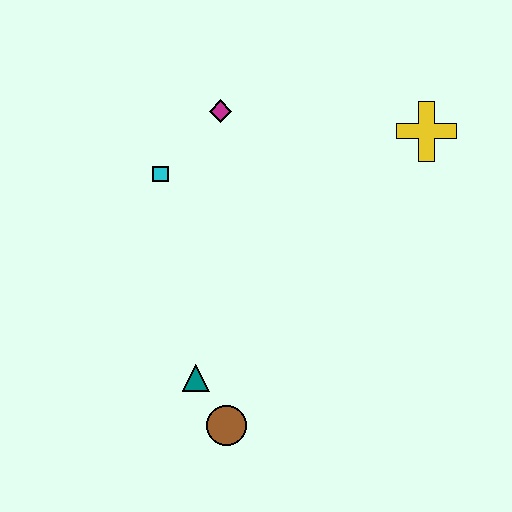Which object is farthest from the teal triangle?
The yellow cross is farthest from the teal triangle.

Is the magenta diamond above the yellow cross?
Yes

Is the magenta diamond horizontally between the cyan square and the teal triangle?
No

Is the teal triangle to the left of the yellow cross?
Yes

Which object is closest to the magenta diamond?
The cyan square is closest to the magenta diamond.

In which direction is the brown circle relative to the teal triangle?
The brown circle is below the teal triangle.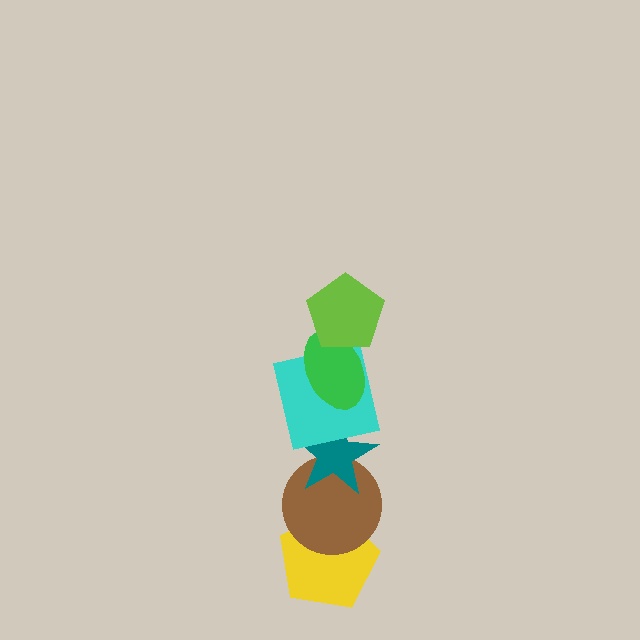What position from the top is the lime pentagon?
The lime pentagon is 1st from the top.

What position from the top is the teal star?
The teal star is 4th from the top.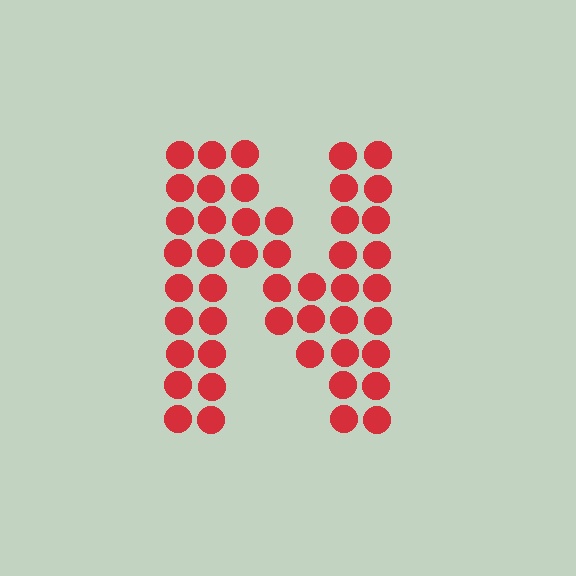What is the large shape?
The large shape is the letter N.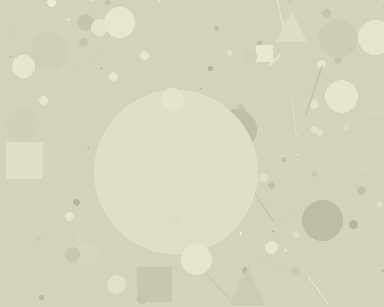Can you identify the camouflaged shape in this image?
The camouflaged shape is a circle.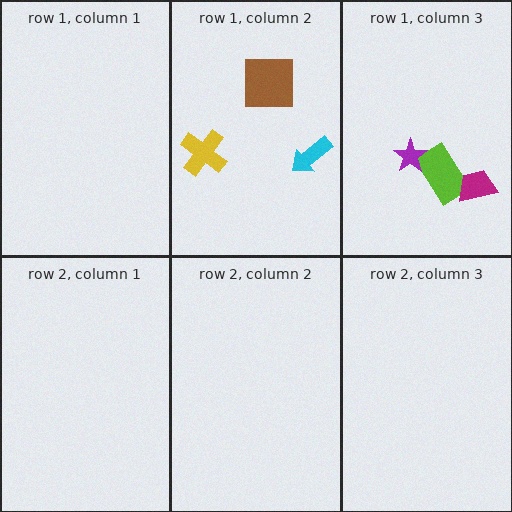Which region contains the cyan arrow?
The row 1, column 2 region.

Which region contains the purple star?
The row 1, column 3 region.